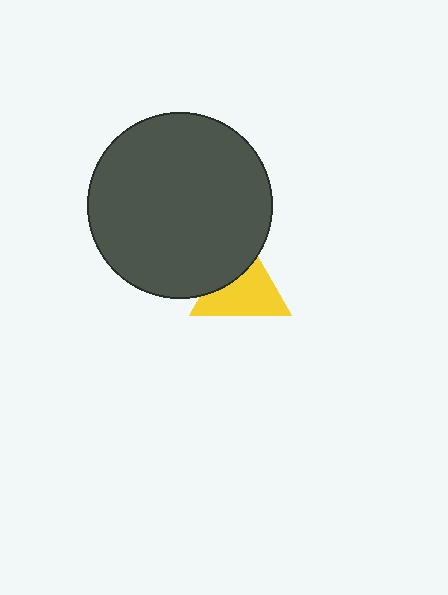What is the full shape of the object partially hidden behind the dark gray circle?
The partially hidden object is a yellow triangle.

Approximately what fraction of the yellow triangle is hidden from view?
Roughly 34% of the yellow triangle is hidden behind the dark gray circle.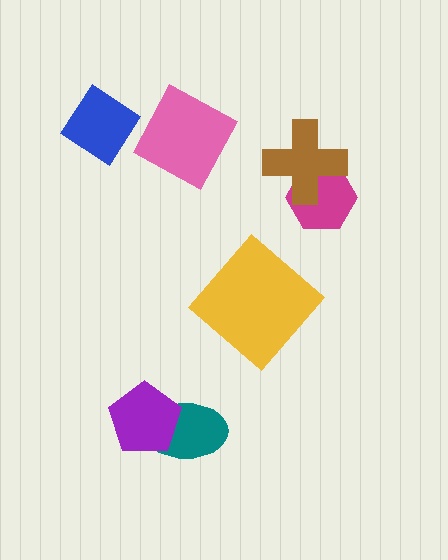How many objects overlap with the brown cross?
1 object overlaps with the brown cross.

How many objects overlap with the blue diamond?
0 objects overlap with the blue diamond.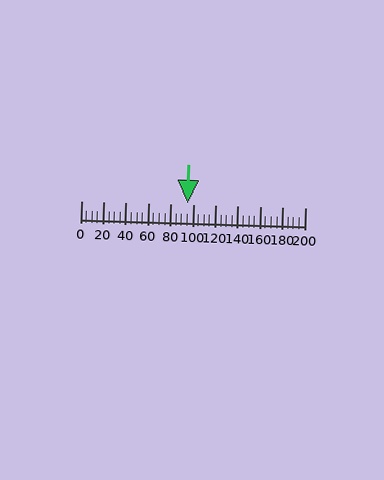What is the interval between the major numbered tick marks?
The major tick marks are spaced 20 units apart.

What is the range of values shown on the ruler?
The ruler shows values from 0 to 200.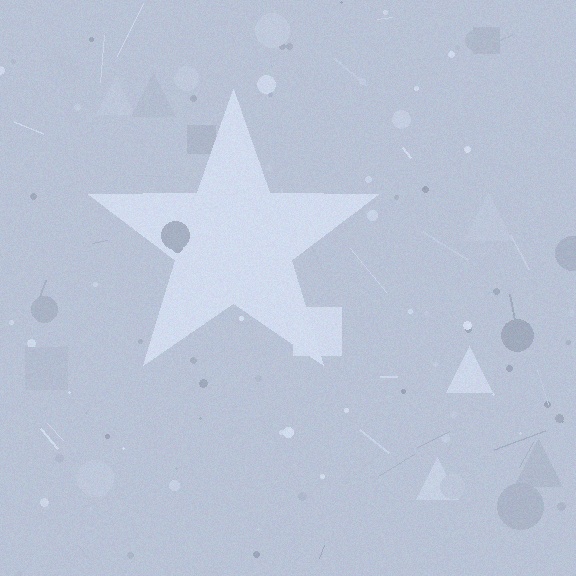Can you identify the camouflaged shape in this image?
The camouflaged shape is a star.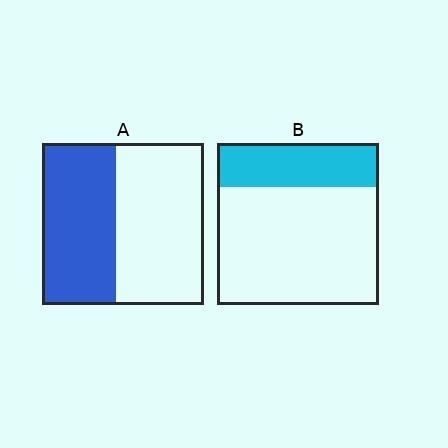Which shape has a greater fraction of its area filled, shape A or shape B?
Shape A.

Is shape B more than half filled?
No.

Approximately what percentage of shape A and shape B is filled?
A is approximately 45% and B is approximately 25%.